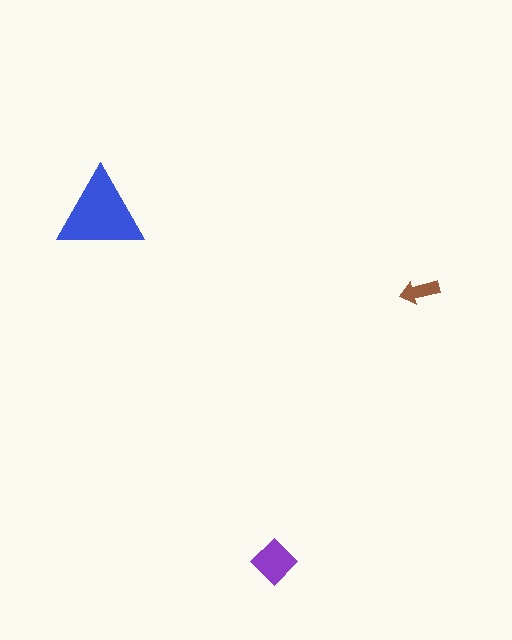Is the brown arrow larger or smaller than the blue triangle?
Smaller.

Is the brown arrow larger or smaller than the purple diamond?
Smaller.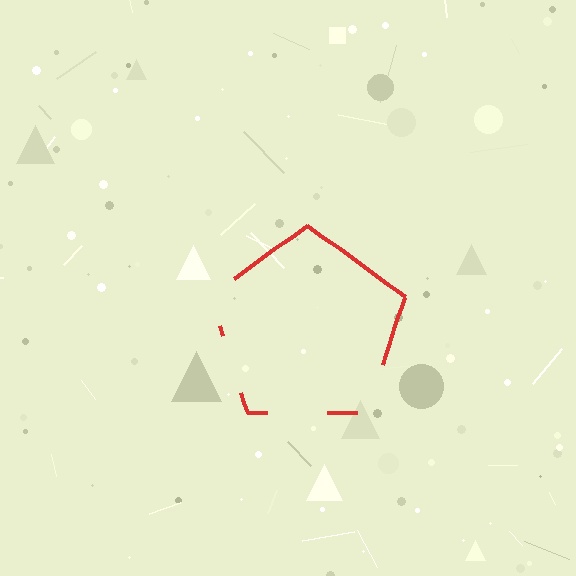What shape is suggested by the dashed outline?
The dashed outline suggests a pentagon.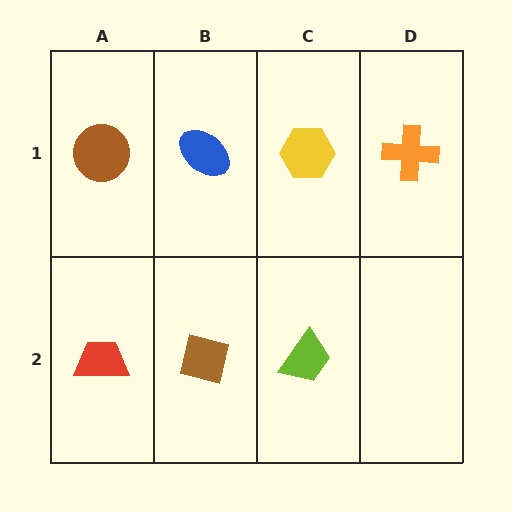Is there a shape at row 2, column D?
No, that cell is empty.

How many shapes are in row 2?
3 shapes.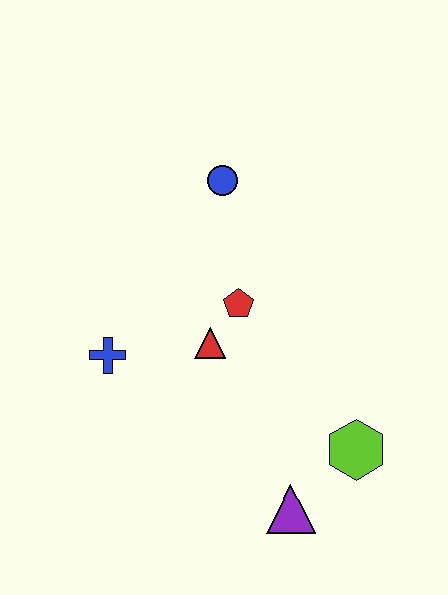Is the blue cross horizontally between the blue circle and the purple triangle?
No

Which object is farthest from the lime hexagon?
The blue circle is farthest from the lime hexagon.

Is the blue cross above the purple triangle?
Yes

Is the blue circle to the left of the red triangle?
No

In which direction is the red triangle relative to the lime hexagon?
The red triangle is to the left of the lime hexagon.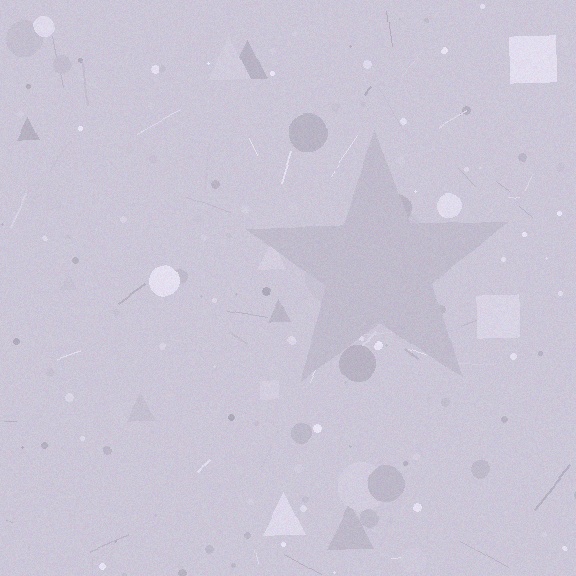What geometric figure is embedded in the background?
A star is embedded in the background.